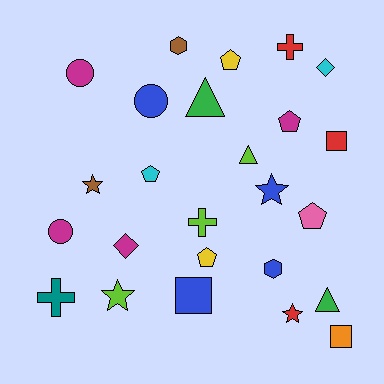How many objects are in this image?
There are 25 objects.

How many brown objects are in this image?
There are 2 brown objects.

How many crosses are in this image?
There are 3 crosses.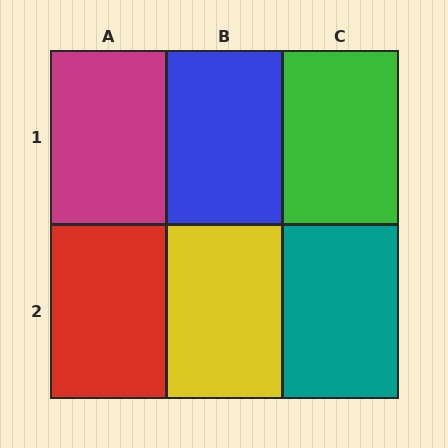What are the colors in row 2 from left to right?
Red, yellow, teal.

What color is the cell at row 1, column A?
Magenta.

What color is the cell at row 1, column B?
Blue.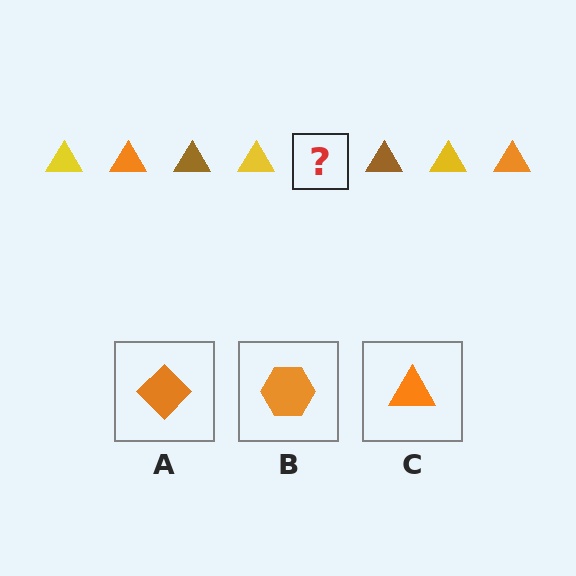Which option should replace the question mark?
Option C.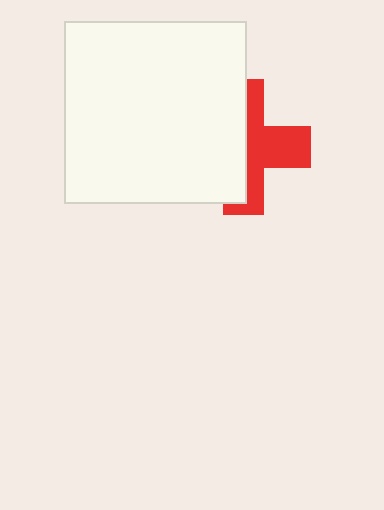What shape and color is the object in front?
The object in front is a white square.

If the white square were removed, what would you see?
You would see the complete red cross.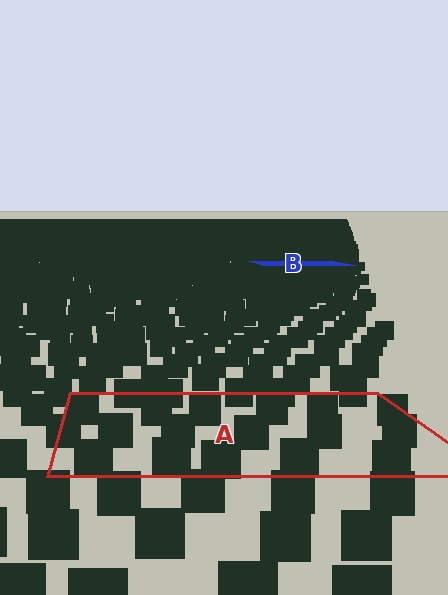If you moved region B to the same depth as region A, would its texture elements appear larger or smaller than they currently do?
They would appear larger. At a closer depth, the same texture elements are projected at a bigger on-screen size.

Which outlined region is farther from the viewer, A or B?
Region B is farther from the viewer — the texture elements inside it appear smaller and more densely packed.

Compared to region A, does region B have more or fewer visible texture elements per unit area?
Region B has more texture elements per unit area — they are packed more densely because it is farther away.